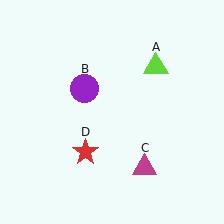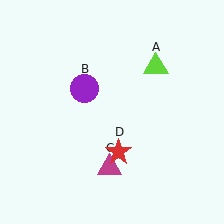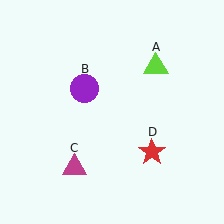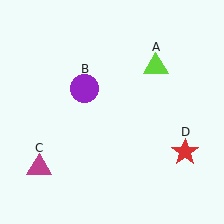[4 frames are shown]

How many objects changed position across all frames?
2 objects changed position: magenta triangle (object C), red star (object D).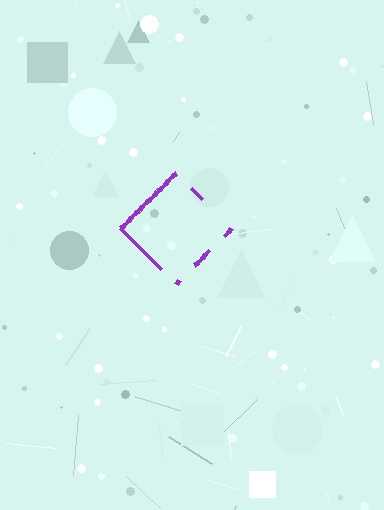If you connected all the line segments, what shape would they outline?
They would outline a diamond.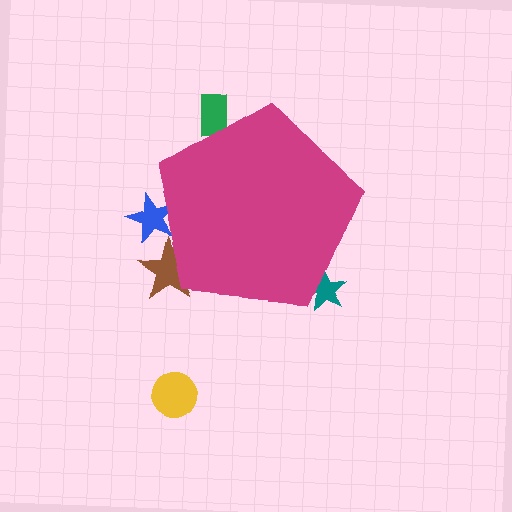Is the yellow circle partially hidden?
No, the yellow circle is fully visible.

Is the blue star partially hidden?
Yes, the blue star is partially hidden behind the magenta pentagon.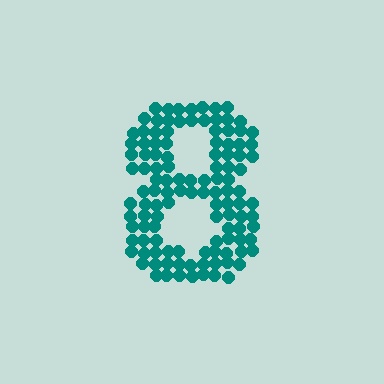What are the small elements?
The small elements are circles.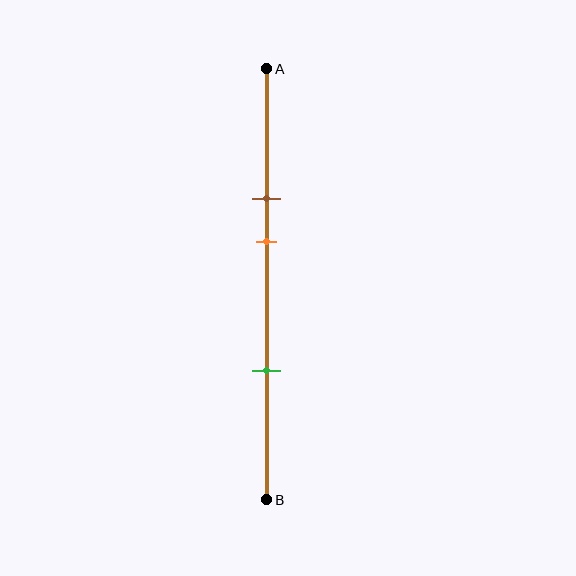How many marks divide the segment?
There are 3 marks dividing the segment.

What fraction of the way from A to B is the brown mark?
The brown mark is approximately 30% (0.3) of the way from A to B.